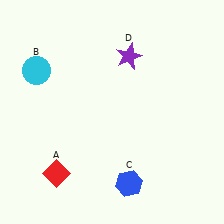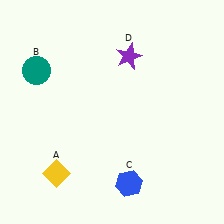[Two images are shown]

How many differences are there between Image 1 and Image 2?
There are 2 differences between the two images.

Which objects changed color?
A changed from red to yellow. B changed from cyan to teal.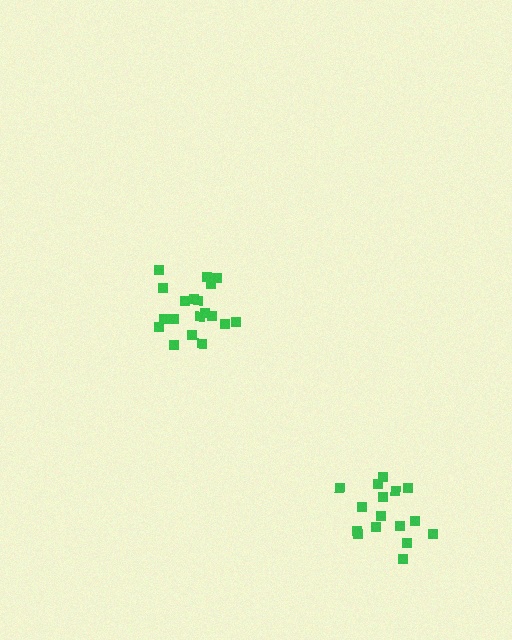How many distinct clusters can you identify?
There are 2 distinct clusters.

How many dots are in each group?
Group 1: 16 dots, Group 2: 19 dots (35 total).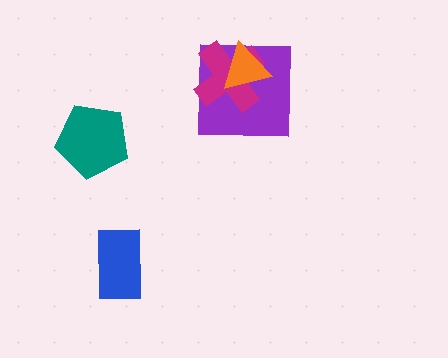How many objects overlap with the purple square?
2 objects overlap with the purple square.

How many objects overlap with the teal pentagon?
0 objects overlap with the teal pentagon.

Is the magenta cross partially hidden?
Yes, it is partially covered by another shape.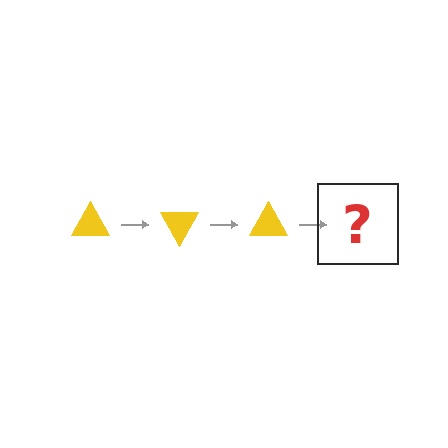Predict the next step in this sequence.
The next step is a yellow triangle rotated 180 degrees.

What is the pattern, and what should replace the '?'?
The pattern is that the triangle rotates 60 degrees each step. The '?' should be a yellow triangle rotated 180 degrees.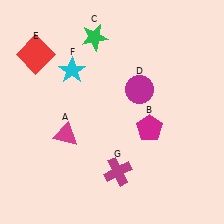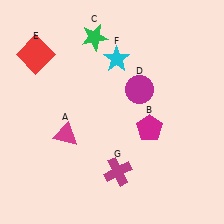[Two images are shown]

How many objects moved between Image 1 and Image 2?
1 object moved between the two images.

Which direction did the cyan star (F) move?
The cyan star (F) moved right.